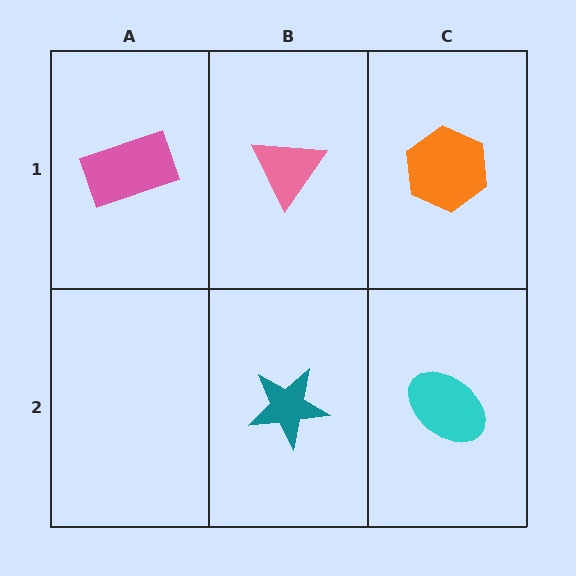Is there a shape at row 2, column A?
No, that cell is empty.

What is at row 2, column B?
A teal star.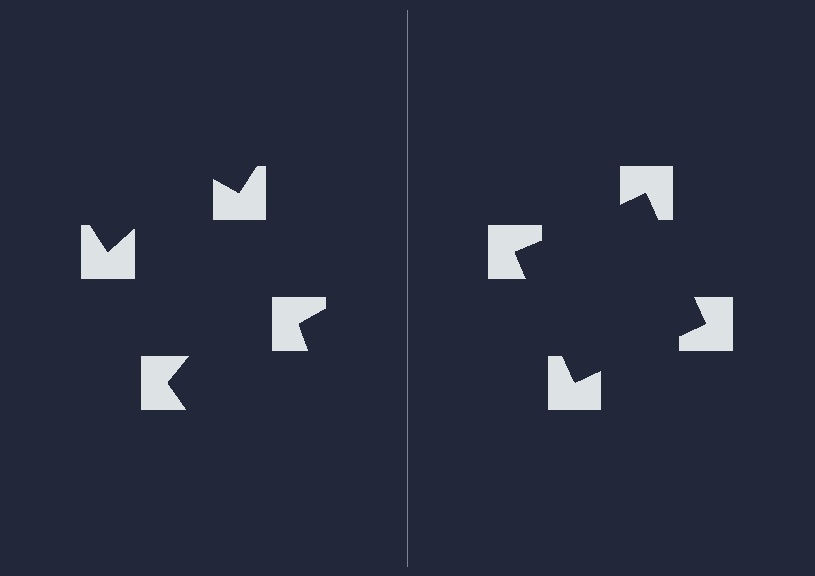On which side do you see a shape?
An illusory square appears on the right side. On the left side the wedge cuts are rotated, so no coherent shape forms.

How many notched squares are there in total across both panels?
8 — 4 on each side.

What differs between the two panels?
The notched squares are positioned identically on both sides; only the wedge orientations differ. On the right they align to a square; on the left they are misaligned.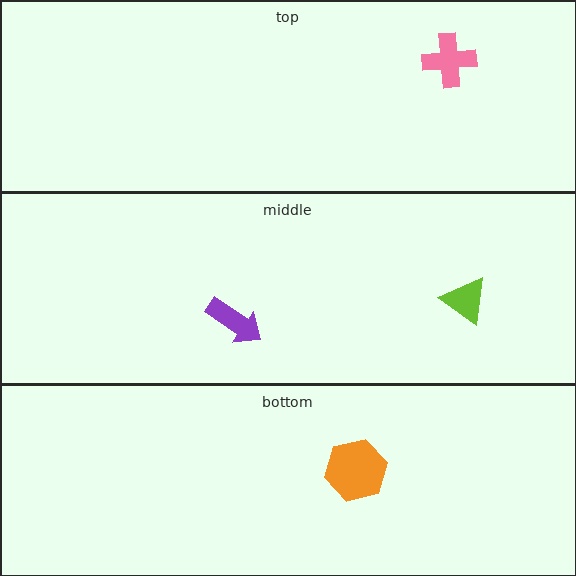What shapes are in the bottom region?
The orange hexagon.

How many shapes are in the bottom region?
1.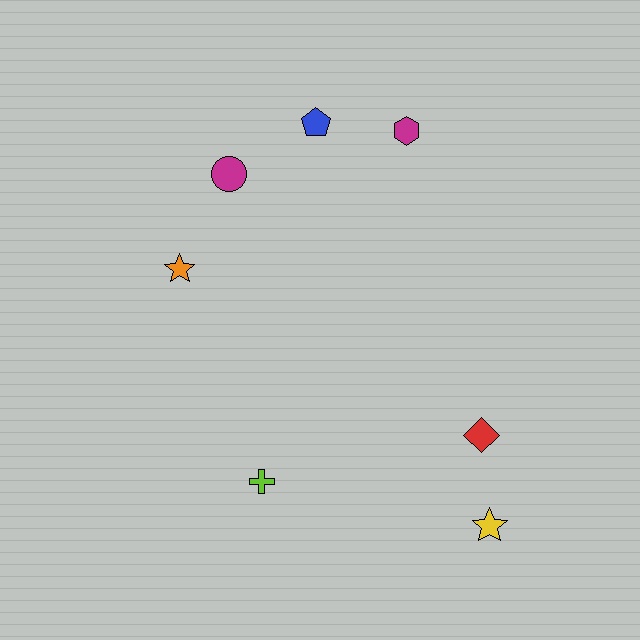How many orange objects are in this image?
There is 1 orange object.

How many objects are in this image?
There are 7 objects.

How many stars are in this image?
There are 2 stars.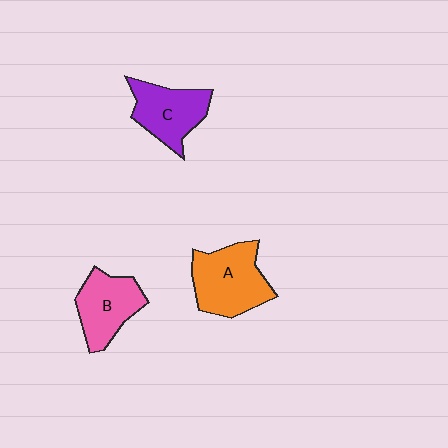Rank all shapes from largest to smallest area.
From largest to smallest: A (orange), C (purple), B (pink).